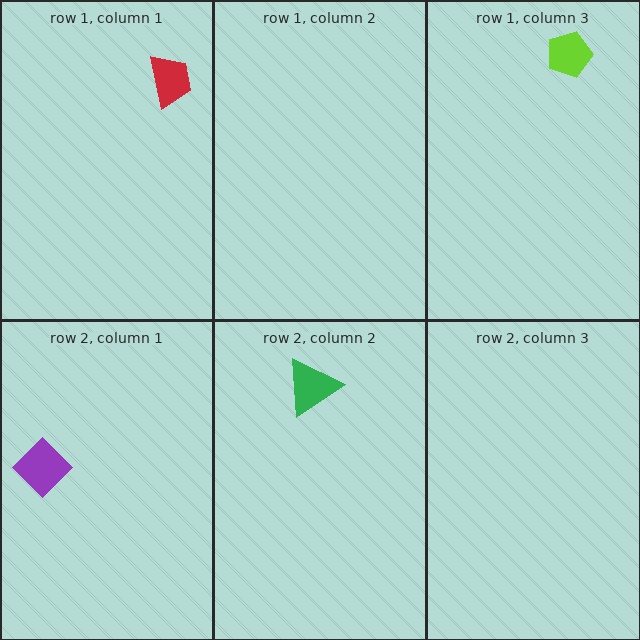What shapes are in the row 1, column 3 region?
The lime pentagon.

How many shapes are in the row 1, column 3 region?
1.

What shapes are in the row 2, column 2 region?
The green triangle.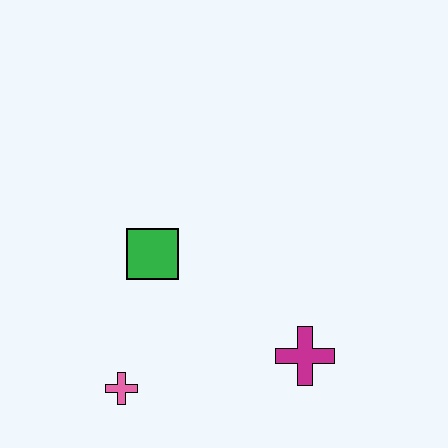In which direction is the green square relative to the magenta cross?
The green square is to the left of the magenta cross.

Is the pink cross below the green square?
Yes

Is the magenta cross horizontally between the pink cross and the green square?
No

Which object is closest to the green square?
The pink cross is closest to the green square.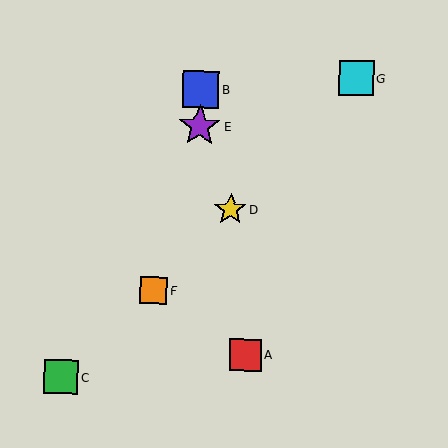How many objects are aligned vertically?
2 objects (B, E) are aligned vertically.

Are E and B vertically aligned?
Yes, both are at x≈200.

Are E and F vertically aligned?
No, E is at x≈200 and F is at x≈154.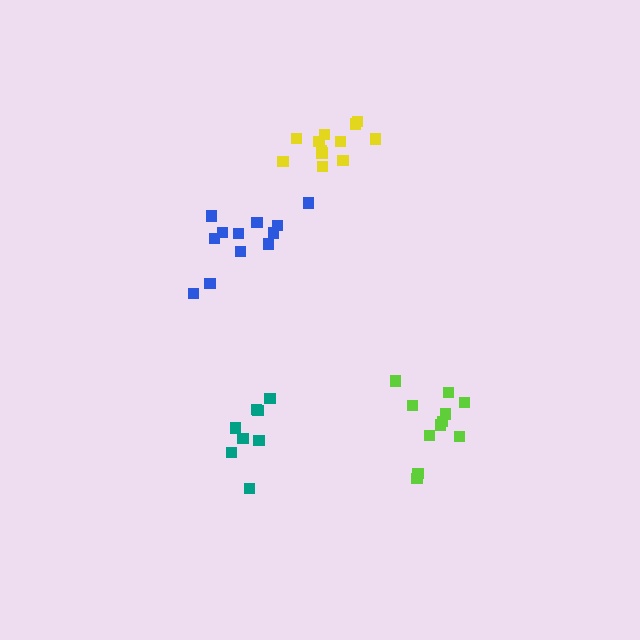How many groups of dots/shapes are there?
There are 4 groups.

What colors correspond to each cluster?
The clusters are colored: yellow, blue, lime, teal.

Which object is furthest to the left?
The blue cluster is leftmost.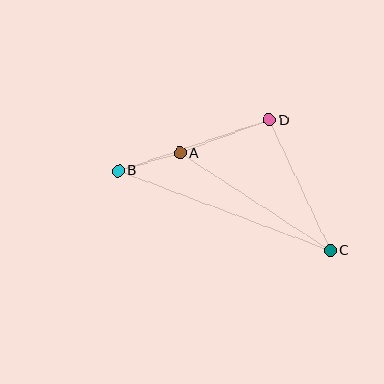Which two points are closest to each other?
Points A and B are closest to each other.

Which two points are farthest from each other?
Points B and C are farthest from each other.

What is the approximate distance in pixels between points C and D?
The distance between C and D is approximately 144 pixels.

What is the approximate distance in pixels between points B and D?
The distance between B and D is approximately 159 pixels.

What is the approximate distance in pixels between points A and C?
The distance between A and C is approximately 179 pixels.